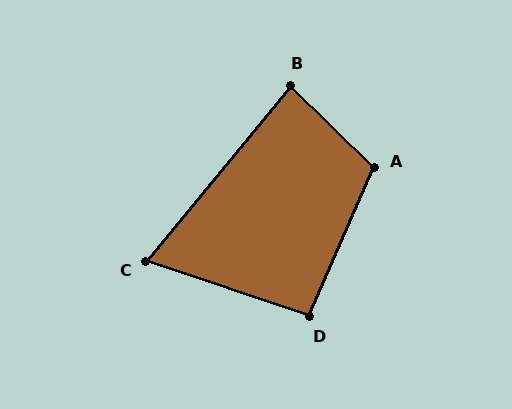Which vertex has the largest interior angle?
A, at approximately 111 degrees.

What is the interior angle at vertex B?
Approximately 85 degrees (acute).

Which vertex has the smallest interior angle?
C, at approximately 69 degrees.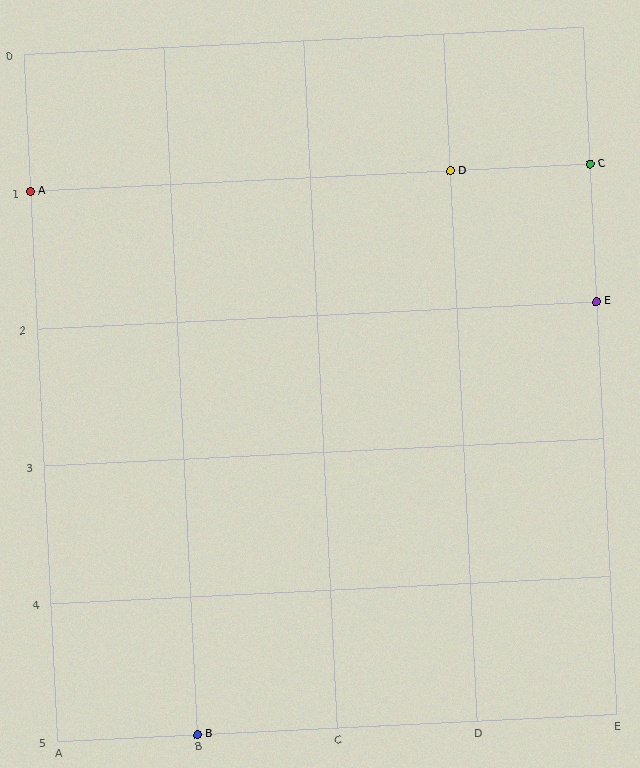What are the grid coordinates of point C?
Point C is at grid coordinates (E, 1).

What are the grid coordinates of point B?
Point B is at grid coordinates (B, 5).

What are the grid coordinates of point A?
Point A is at grid coordinates (A, 1).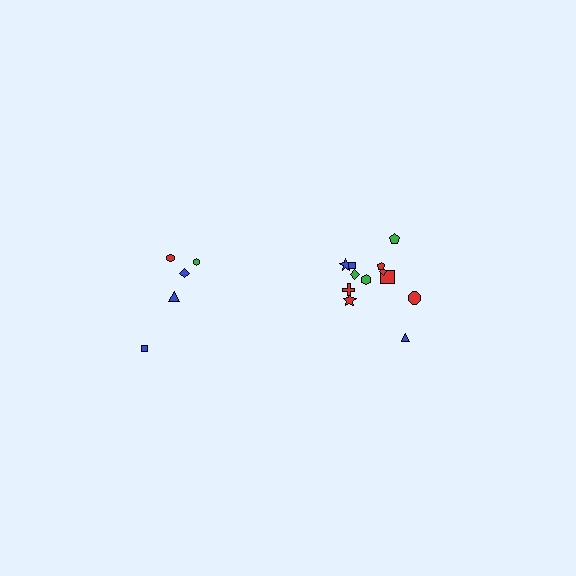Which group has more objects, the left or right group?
The right group.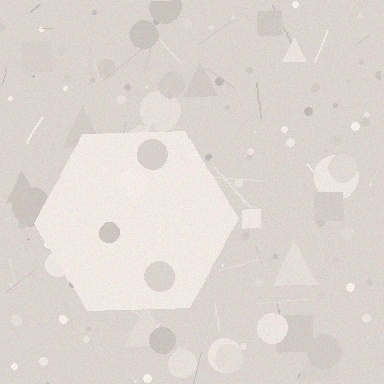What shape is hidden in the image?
A hexagon is hidden in the image.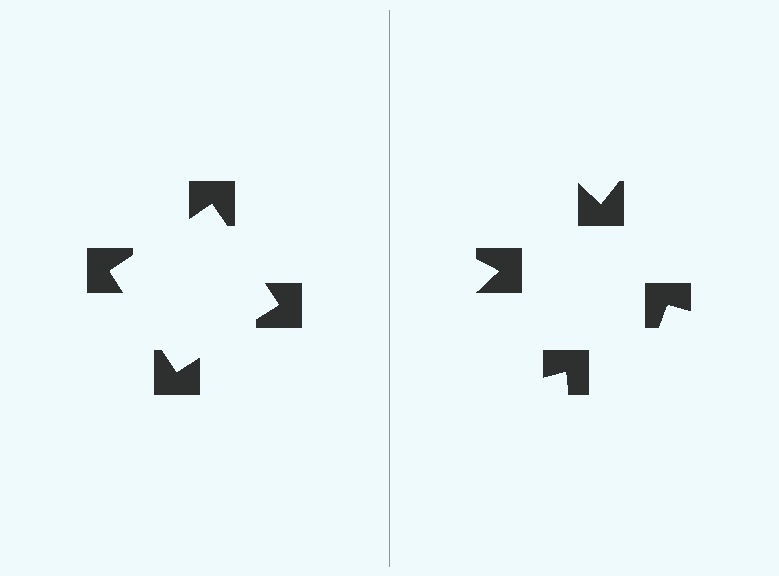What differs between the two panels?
The notched squares are positioned identically on both sides; only the wedge orientations differ. On the left they align to a square; on the right they are misaligned.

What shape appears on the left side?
An illusory square.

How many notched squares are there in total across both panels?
8 — 4 on each side.